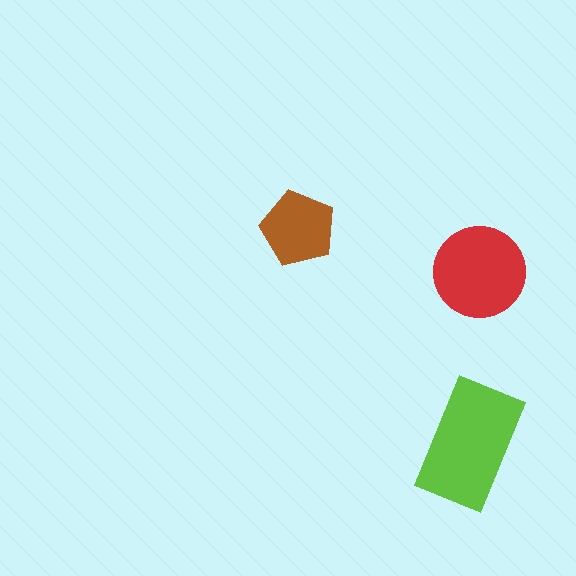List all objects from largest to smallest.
The lime rectangle, the red circle, the brown pentagon.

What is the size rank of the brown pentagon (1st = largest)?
3rd.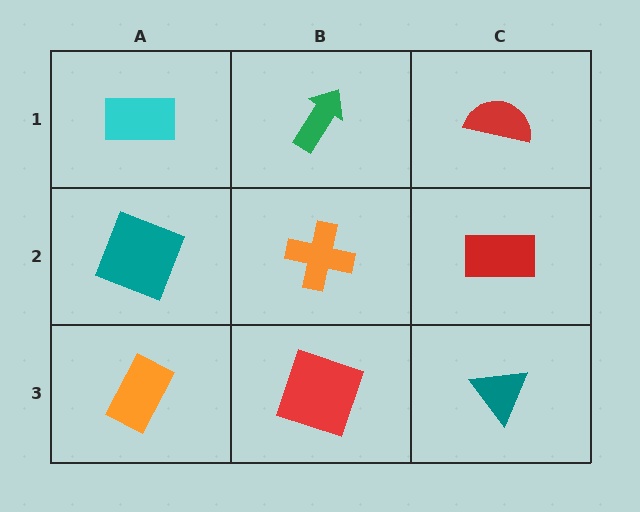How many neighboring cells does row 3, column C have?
2.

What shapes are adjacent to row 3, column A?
A teal square (row 2, column A), a red square (row 3, column B).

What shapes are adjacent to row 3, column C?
A red rectangle (row 2, column C), a red square (row 3, column B).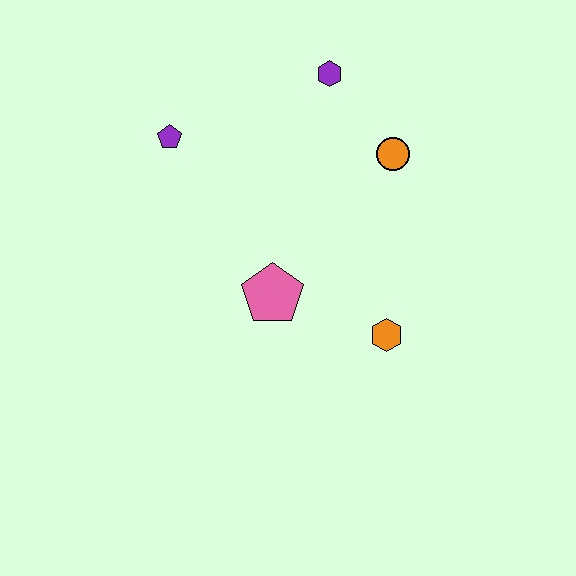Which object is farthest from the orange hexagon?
The purple pentagon is farthest from the orange hexagon.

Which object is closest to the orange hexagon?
The pink pentagon is closest to the orange hexagon.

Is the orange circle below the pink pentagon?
No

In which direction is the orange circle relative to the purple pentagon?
The orange circle is to the right of the purple pentagon.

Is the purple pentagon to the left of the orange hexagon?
Yes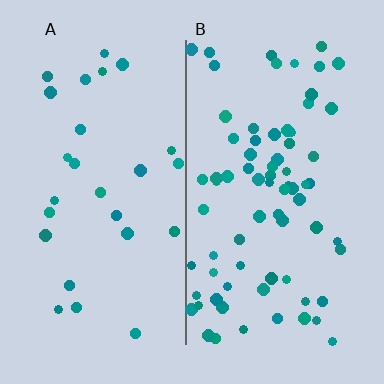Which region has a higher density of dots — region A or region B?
B (the right).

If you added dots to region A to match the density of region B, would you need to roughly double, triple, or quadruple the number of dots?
Approximately triple.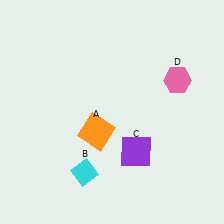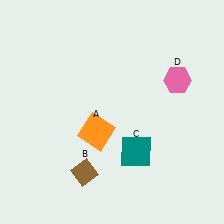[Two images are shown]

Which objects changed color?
B changed from cyan to brown. C changed from purple to teal.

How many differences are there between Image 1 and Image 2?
There are 2 differences between the two images.